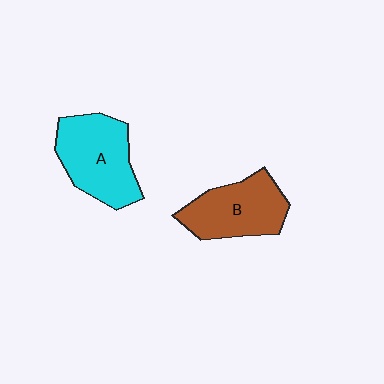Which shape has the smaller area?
Shape B (brown).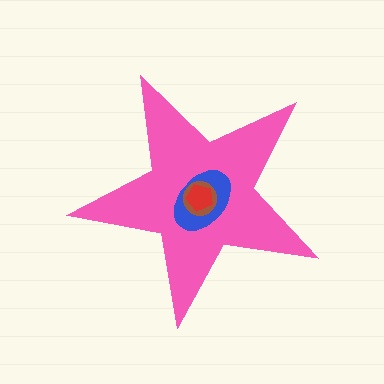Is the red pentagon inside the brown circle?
Yes.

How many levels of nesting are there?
4.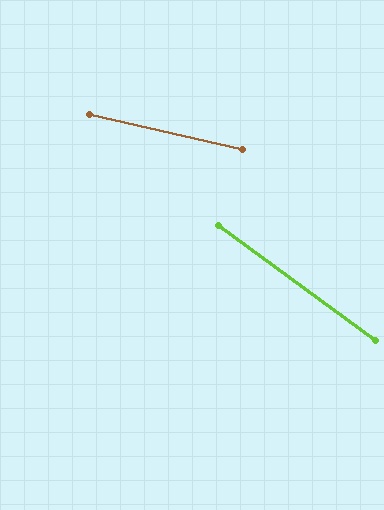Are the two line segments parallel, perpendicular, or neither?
Neither parallel nor perpendicular — they differ by about 23°.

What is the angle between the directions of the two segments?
Approximately 23 degrees.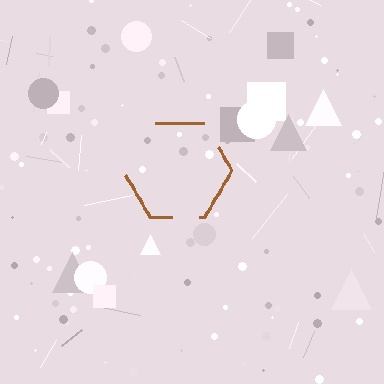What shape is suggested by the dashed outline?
The dashed outline suggests a hexagon.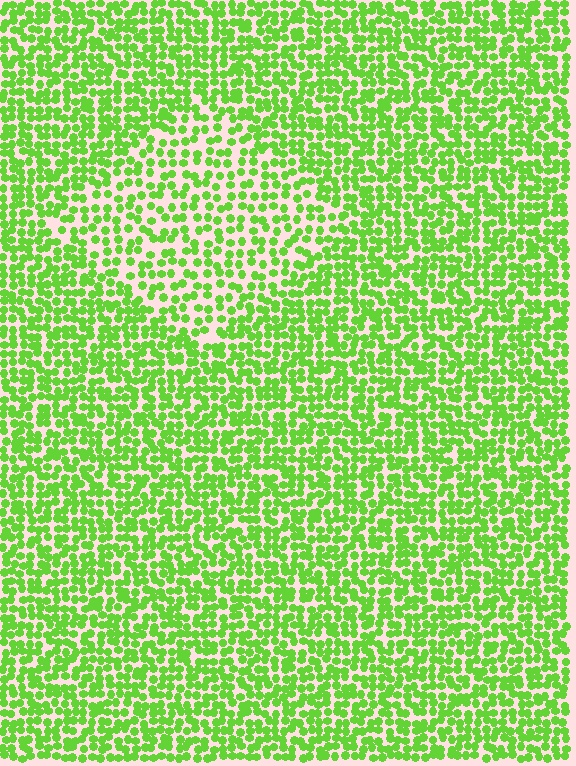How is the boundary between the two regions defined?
The boundary is defined by a change in element density (approximately 1.6x ratio). All elements are the same color, size, and shape.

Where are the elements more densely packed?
The elements are more densely packed outside the diamond boundary.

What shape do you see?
I see a diamond.